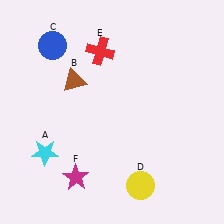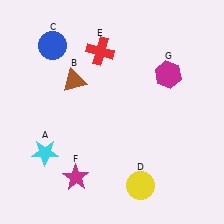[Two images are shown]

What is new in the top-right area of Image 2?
A magenta hexagon (G) was added in the top-right area of Image 2.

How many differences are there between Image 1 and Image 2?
There is 1 difference between the two images.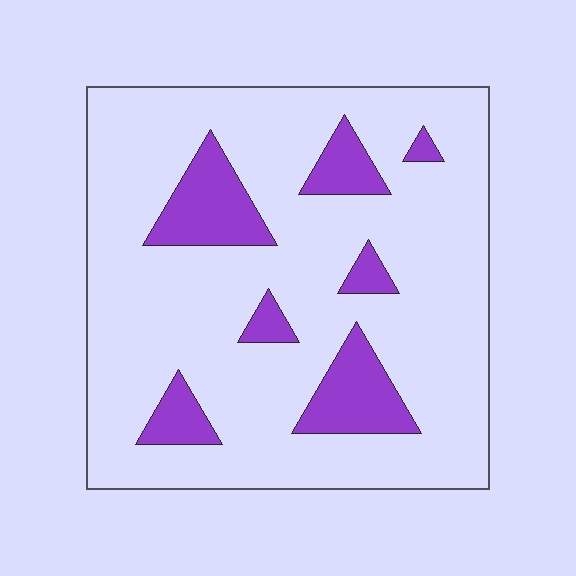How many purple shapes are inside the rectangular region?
7.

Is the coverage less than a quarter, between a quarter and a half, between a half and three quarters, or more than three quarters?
Less than a quarter.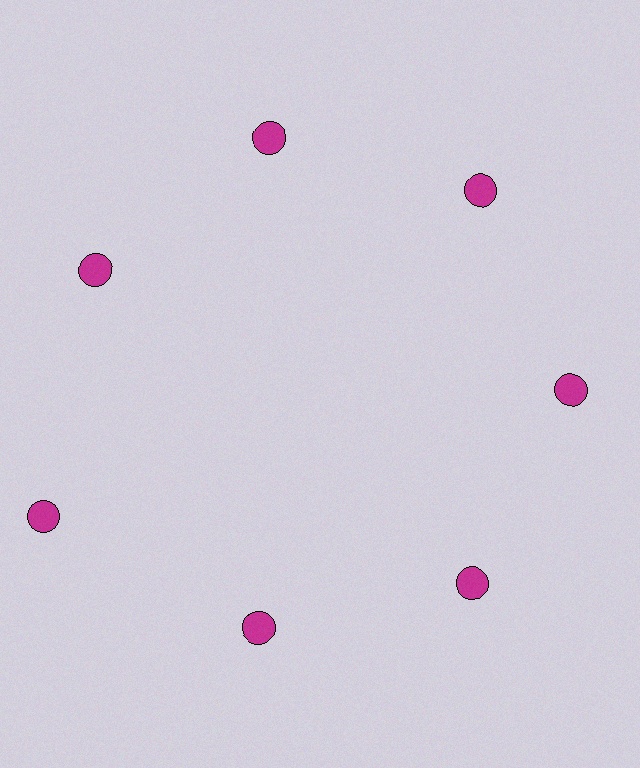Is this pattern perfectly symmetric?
No. The 7 magenta circles are arranged in a ring, but one element near the 8 o'clock position is pushed outward from the center, breaking the 7-fold rotational symmetry.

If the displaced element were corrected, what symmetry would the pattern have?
It would have 7-fold rotational symmetry — the pattern would map onto itself every 51 degrees.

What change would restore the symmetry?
The symmetry would be restored by moving it inward, back onto the ring so that all 7 circles sit at equal angles and equal distance from the center.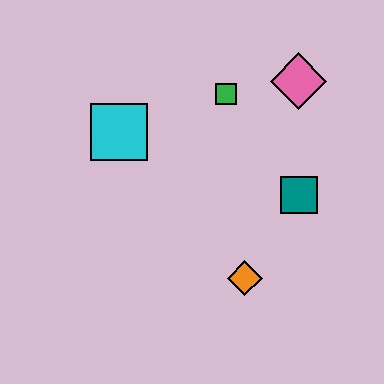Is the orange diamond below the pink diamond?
Yes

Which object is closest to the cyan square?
The green square is closest to the cyan square.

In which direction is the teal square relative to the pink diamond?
The teal square is below the pink diamond.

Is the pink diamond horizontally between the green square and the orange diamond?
No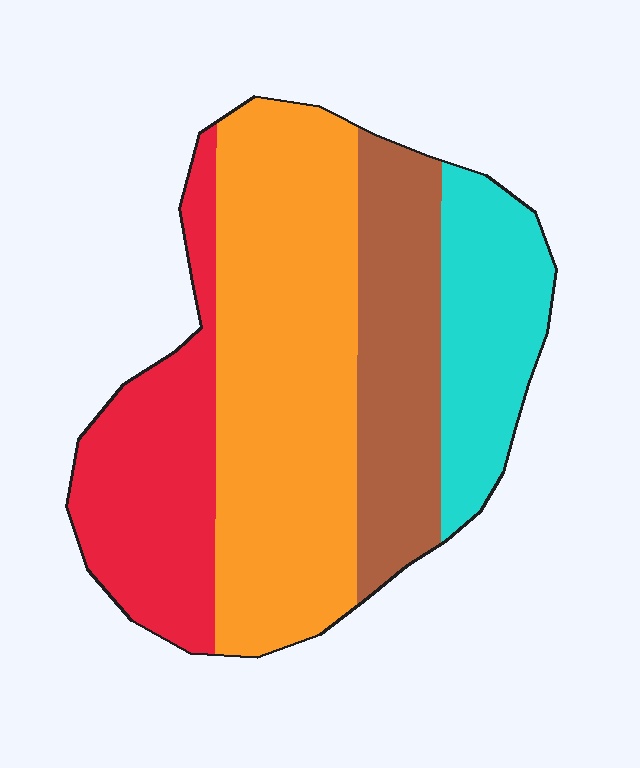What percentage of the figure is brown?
Brown takes up between a sixth and a third of the figure.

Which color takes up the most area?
Orange, at roughly 40%.